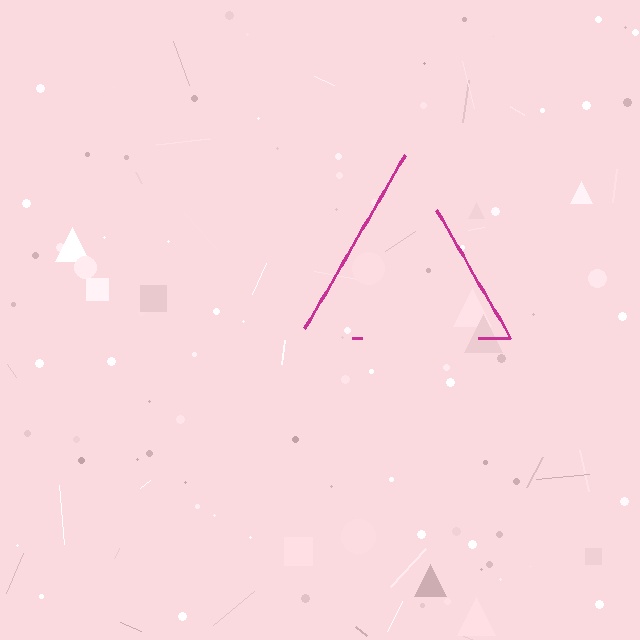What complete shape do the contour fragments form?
The contour fragments form a triangle.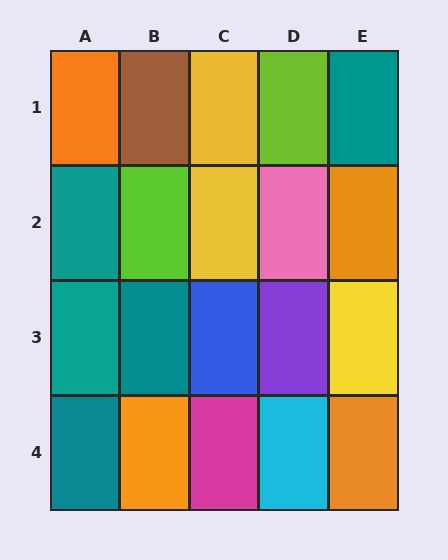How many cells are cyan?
1 cell is cyan.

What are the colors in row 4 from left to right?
Teal, orange, magenta, cyan, orange.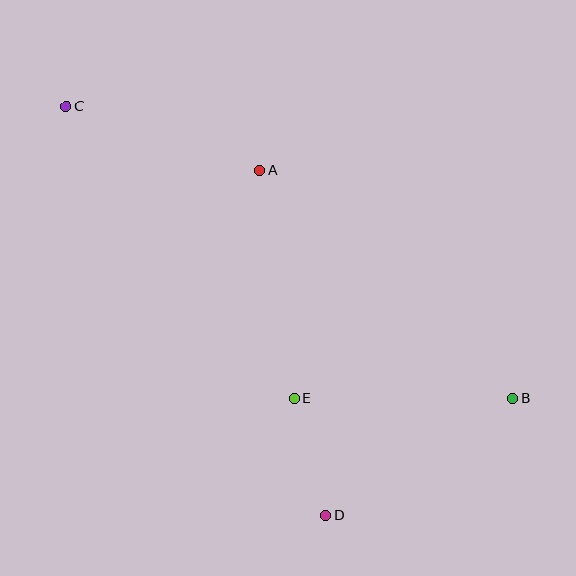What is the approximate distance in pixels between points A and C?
The distance between A and C is approximately 204 pixels.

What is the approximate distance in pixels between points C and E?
The distance between C and E is approximately 371 pixels.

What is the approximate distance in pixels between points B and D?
The distance between B and D is approximately 221 pixels.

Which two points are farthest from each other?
Points B and C are farthest from each other.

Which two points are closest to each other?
Points D and E are closest to each other.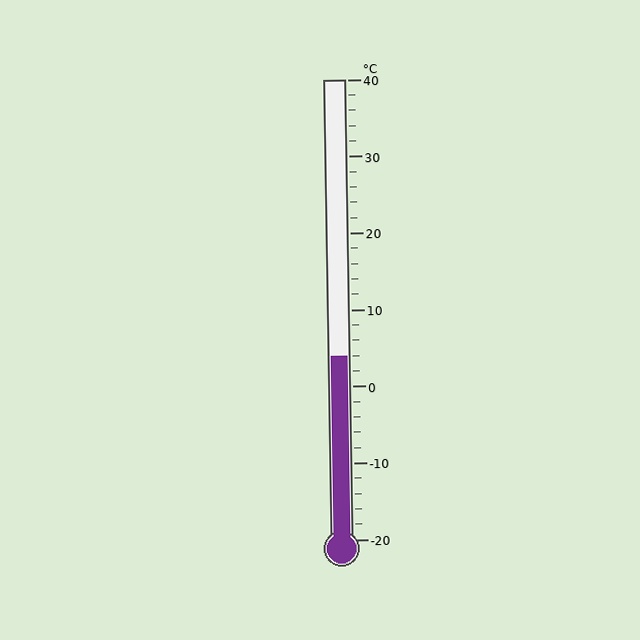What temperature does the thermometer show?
The thermometer shows approximately 4°C.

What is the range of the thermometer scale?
The thermometer scale ranges from -20°C to 40°C.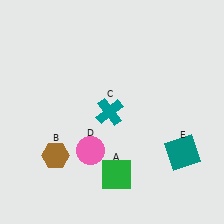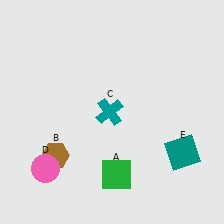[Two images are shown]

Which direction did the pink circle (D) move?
The pink circle (D) moved left.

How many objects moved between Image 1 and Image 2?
1 object moved between the two images.